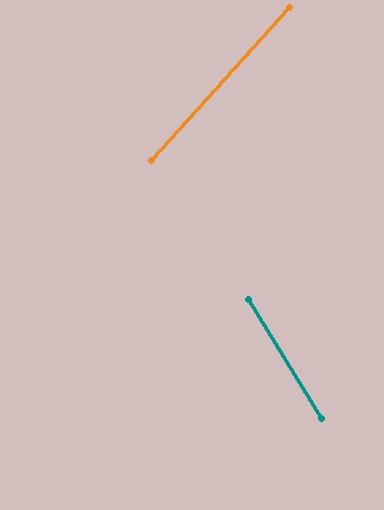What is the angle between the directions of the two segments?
Approximately 74 degrees.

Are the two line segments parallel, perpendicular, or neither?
Neither parallel nor perpendicular — they differ by about 74°.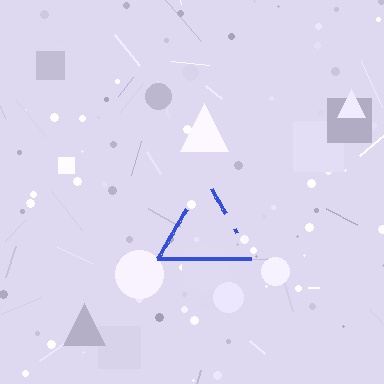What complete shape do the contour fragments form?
The contour fragments form a triangle.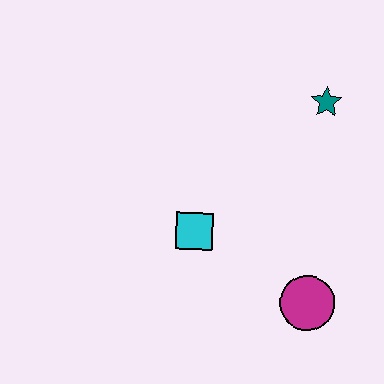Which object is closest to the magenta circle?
The cyan square is closest to the magenta circle.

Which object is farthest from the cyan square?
The teal star is farthest from the cyan square.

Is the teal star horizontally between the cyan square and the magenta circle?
No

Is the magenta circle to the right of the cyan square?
Yes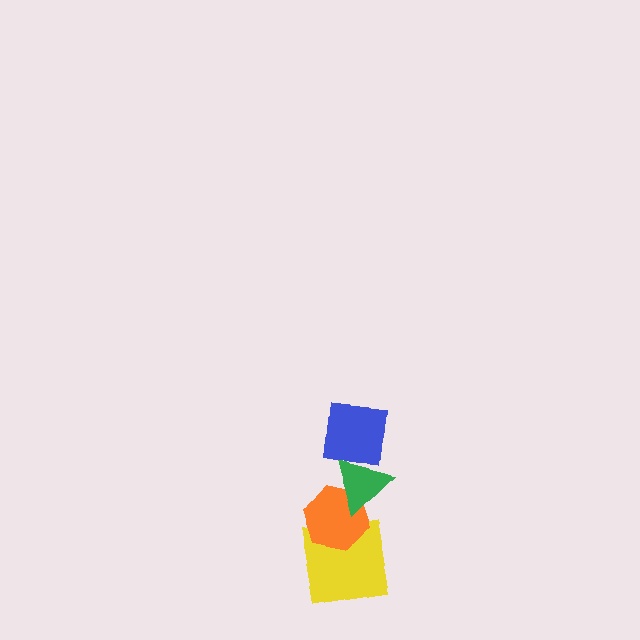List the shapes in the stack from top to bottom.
From top to bottom: the blue square, the green triangle, the orange hexagon, the yellow square.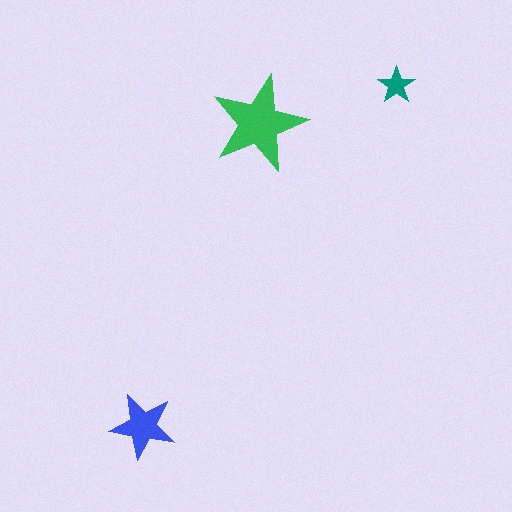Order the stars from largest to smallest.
the green one, the blue one, the teal one.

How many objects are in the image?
There are 3 objects in the image.